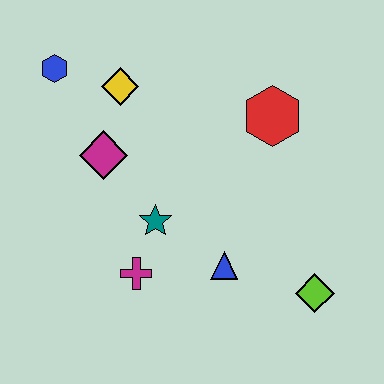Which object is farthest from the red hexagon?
The blue hexagon is farthest from the red hexagon.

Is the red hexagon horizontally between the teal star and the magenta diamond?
No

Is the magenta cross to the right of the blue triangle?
No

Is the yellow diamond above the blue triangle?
Yes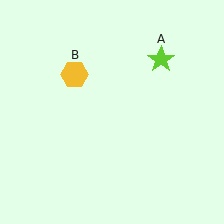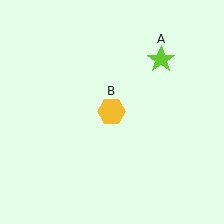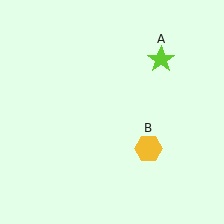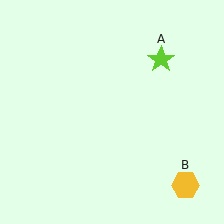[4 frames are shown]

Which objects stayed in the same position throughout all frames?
Lime star (object A) remained stationary.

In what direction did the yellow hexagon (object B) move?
The yellow hexagon (object B) moved down and to the right.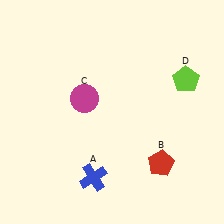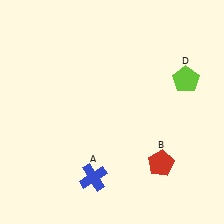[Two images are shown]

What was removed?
The magenta circle (C) was removed in Image 2.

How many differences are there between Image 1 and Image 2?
There is 1 difference between the two images.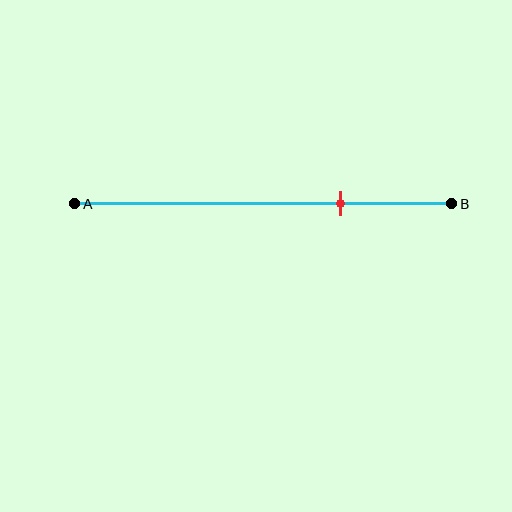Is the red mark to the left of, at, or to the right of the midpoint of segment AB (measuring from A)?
The red mark is to the right of the midpoint of segment AB.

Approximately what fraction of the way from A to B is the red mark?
The red mark is approximately 70% of the way from A to B.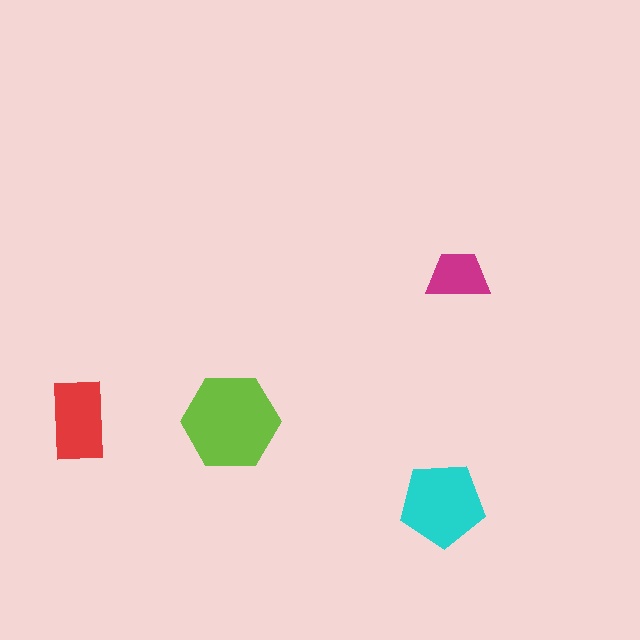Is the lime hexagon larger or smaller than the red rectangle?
Larger.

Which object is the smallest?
The magenta trapezoid.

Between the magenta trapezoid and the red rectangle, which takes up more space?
The red rectangle.